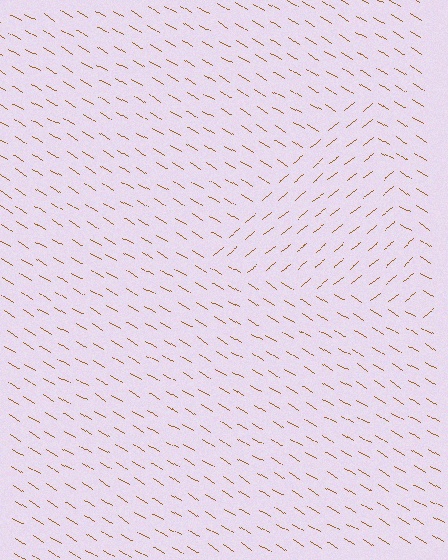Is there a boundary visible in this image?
Yes, there is a texture boundary formed by a change in line orientation.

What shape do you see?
I see a triangle.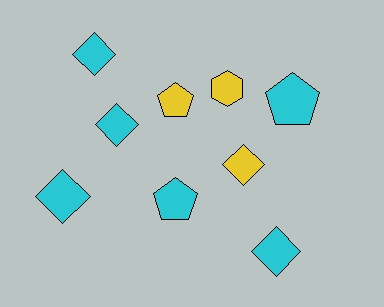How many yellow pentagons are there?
There is 1 yellow pentagon.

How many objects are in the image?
There are 9 objects.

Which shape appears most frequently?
Diamond, with 5 objects.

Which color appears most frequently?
Cyan, with 6 objects.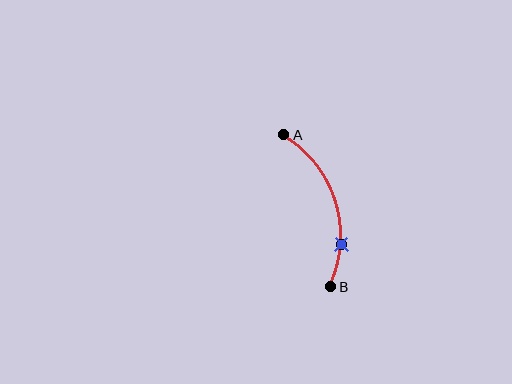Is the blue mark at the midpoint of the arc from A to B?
No. The blue mark lies on the arc but is closer to endpoint B. The arc midpoint would be at the point on the curve equidistant along the arc from both A and B.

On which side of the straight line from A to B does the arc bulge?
The arc bulges to the right of the straight line connecting A and B.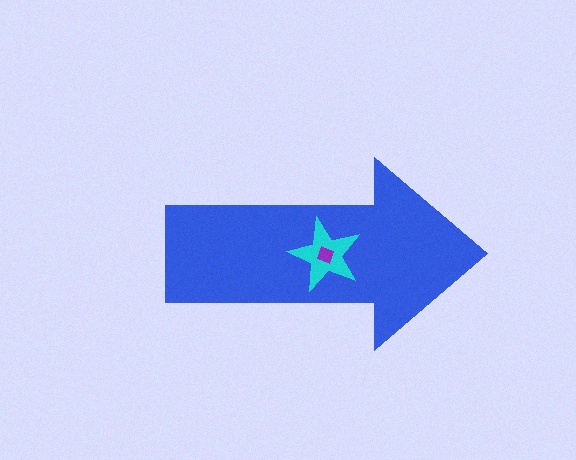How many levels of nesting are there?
3.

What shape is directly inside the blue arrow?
The cyan star.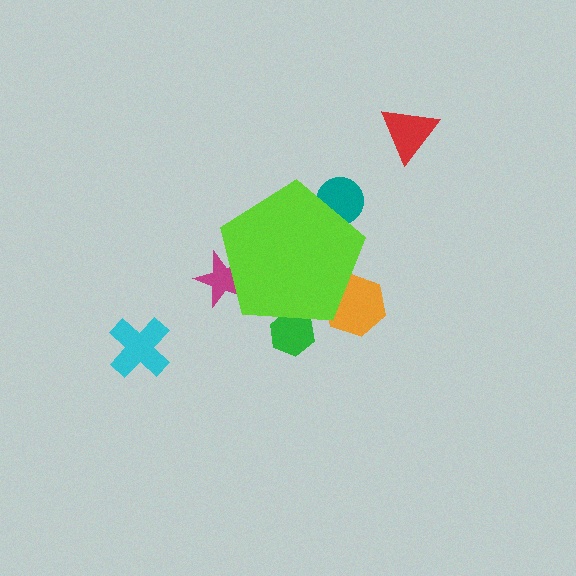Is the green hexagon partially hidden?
Yes, the green hexagon is partially hidden behind the lime pentagon.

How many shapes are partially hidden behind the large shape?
4 shapes are partially hidden.